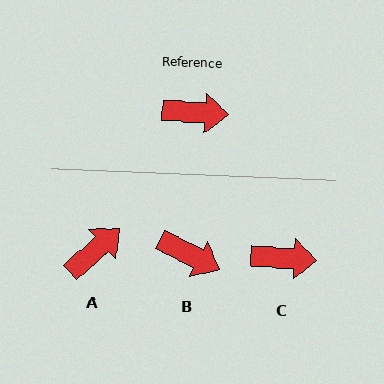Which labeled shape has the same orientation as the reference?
C.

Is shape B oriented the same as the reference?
No, it is off by about 23 degrees.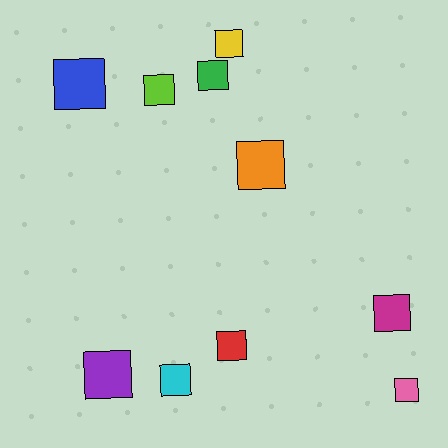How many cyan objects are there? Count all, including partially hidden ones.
There is 1 cyan object.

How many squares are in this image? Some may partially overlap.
There are 10 squares.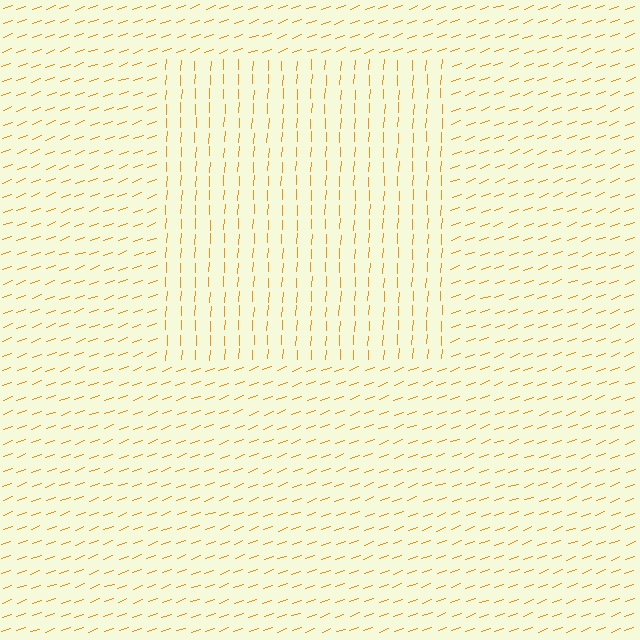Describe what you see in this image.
The image is filled with small orange line segments. A rectangle region in the image has lines oriented differently from the surrounding lines, creating a visible texture boundary.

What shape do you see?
I see a rectangle.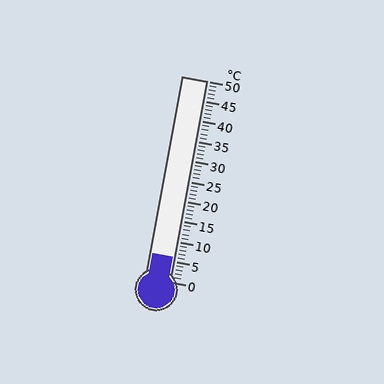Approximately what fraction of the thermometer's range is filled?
The thermometer is filled to approximately 10% of its range.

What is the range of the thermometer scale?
The thermometer scale ranges from 0°C to 50°C.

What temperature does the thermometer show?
The thermometer shows approximately 6°C.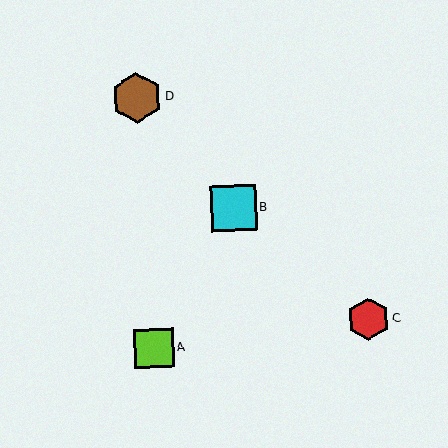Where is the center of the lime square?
The center of the lime square is at (154, 348).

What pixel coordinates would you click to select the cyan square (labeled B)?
Click at (233, 208) to select the cyan square B.